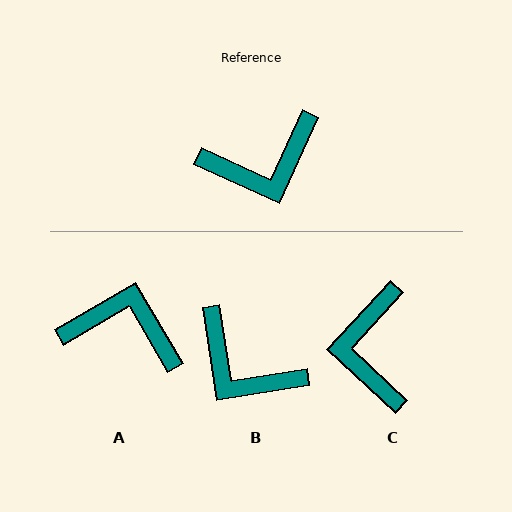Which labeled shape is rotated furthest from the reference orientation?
A, about 145 degrees away.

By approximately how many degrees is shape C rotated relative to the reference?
Approximately 108 degrees clockwise.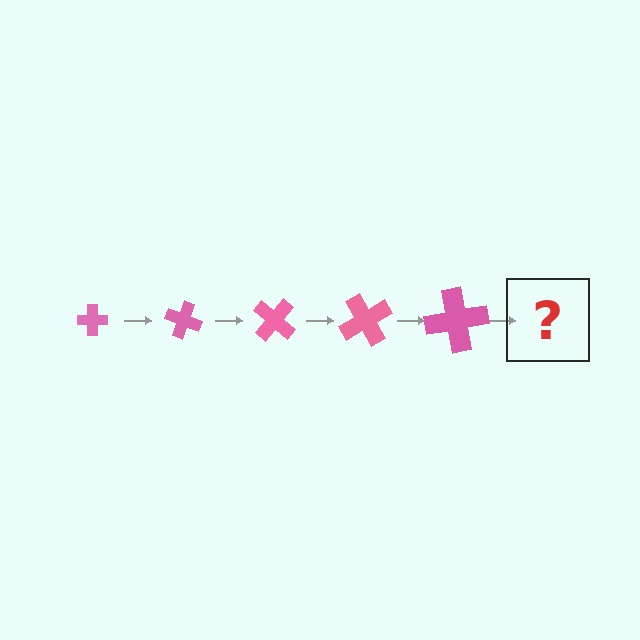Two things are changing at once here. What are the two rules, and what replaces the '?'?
The two rules are that the cross grows larger each step and it rotates 20 degrees each step. The '?' should be a cross, larger than the previous one and rotated 100 degrees from the start.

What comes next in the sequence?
The next element should be a cross, larger than the previous one and rotated 100 degrees from the start.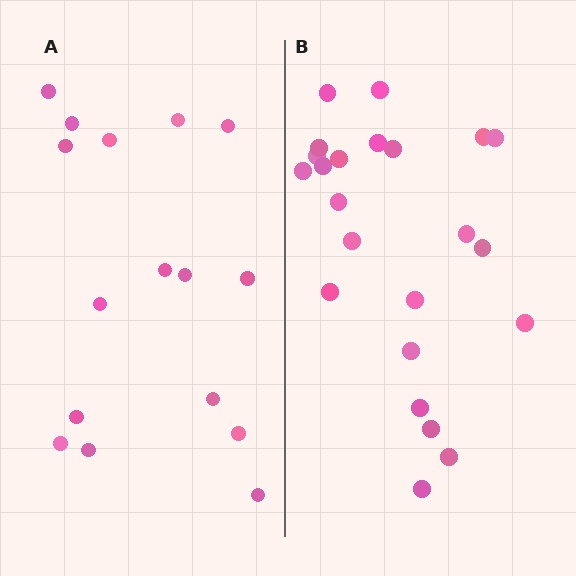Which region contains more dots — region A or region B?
Region B (the right region) has more dots.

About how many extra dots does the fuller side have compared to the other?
Region B has roughly 8 or so more dots than region A.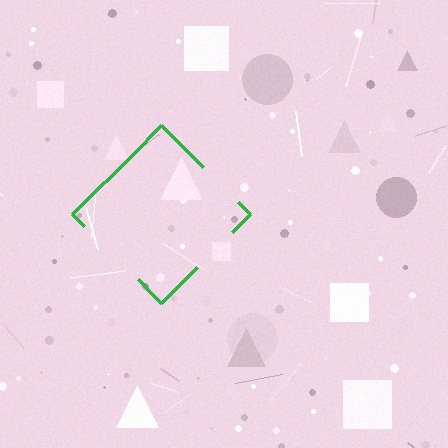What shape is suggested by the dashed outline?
The dashed outline suggests a diamond.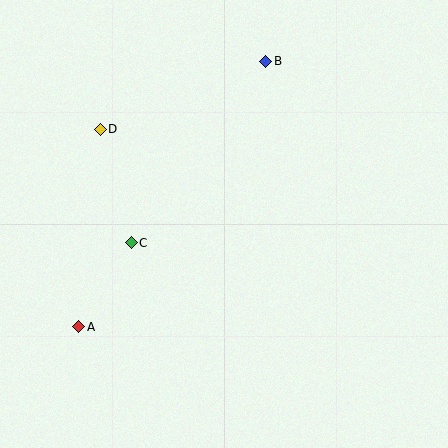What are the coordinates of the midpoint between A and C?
The midpoint between A and C is at (105, 285).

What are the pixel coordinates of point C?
Point C is at (131, 243).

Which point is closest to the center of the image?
Point C at (131, 243) is closest to the center.